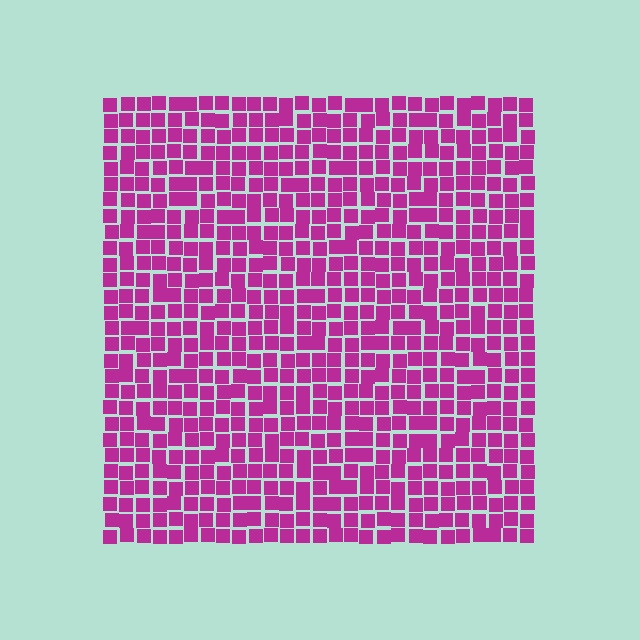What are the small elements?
The small elements are squares.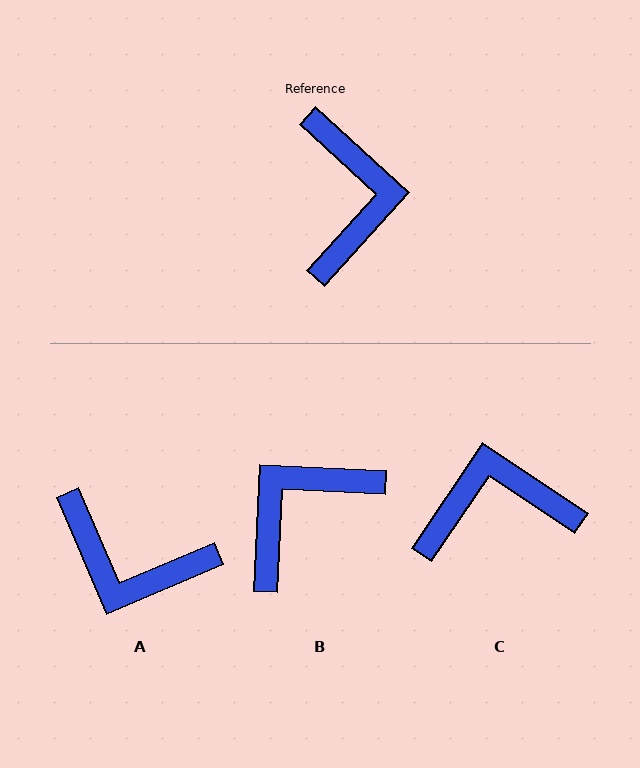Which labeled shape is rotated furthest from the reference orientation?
B, about 130 degrees away.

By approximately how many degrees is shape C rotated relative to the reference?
Approximately 99 degrees counter-clockwise.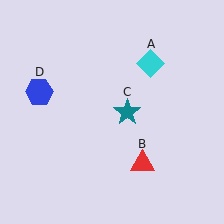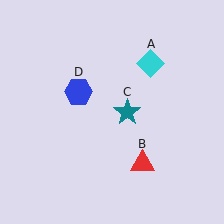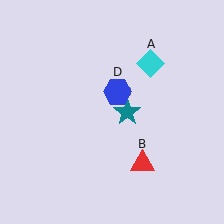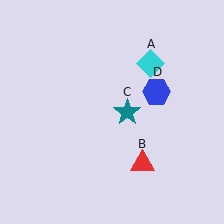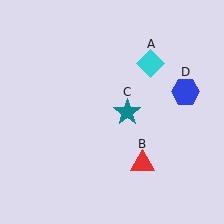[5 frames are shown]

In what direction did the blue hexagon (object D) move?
The blue hexagon (object D) moved right.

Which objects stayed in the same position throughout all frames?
Cyan diamond (object A) and red triangle (object B) and teal star (object C) remained stationary.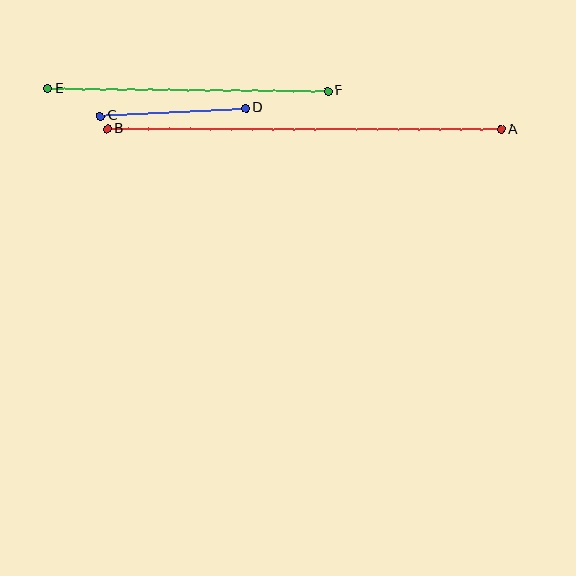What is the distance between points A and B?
The distance is approximately 393 pixels.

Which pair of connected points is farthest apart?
Points A and B are farthest apart.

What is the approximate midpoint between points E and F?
The midpoint is at approximately (188, 90) pixels.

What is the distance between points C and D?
The distance is approximately 145 pixels.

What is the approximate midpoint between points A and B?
The midpoint is at approximately (304, 129) pixels.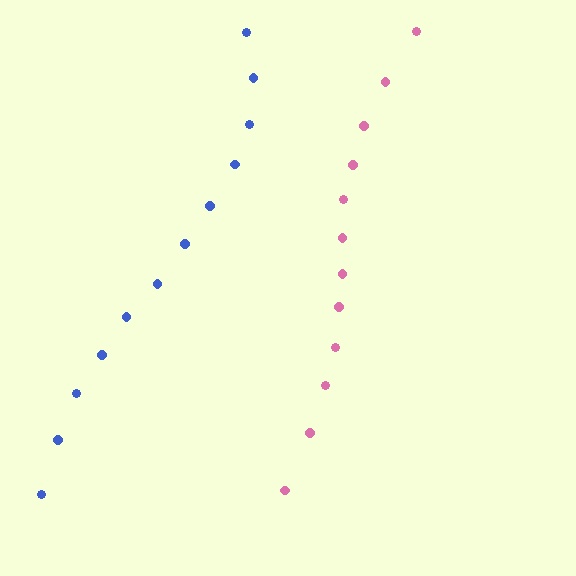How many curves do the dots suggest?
There are 2 distinct paths.